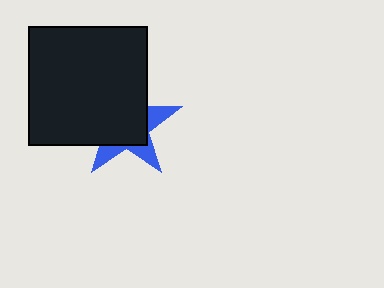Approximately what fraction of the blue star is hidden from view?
Roughly 67% of the blue star is hidden behind the black square.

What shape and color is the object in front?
The object in front is a black square.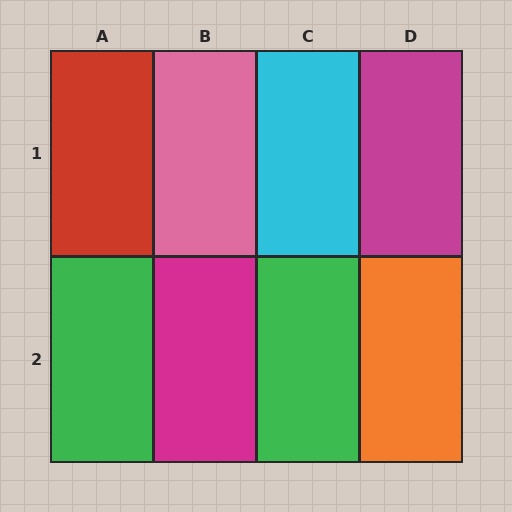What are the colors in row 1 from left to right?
Red, pink, cyan, magenta.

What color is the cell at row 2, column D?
Orange.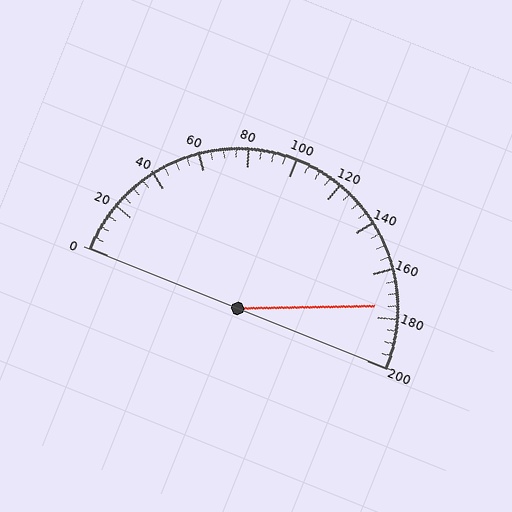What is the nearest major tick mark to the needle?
The nearest major tick mark is 180.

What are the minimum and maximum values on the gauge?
The gauge ranges from 0 to 200.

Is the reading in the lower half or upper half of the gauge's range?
The reading is in the upper half of the range (0 to 200).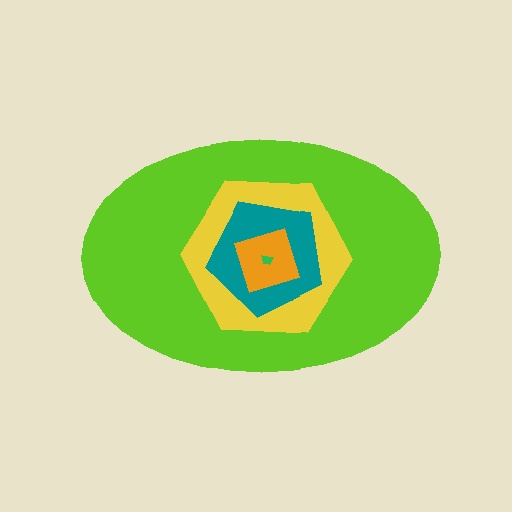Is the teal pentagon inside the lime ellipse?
Yes.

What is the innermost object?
The green trapezoid.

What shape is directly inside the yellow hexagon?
The teal pentagon.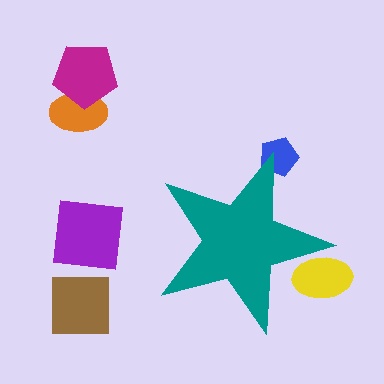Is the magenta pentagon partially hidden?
No, the magenta pentagon is fully visible.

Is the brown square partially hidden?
No, the brown square is fully visible.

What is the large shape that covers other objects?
A teal star.